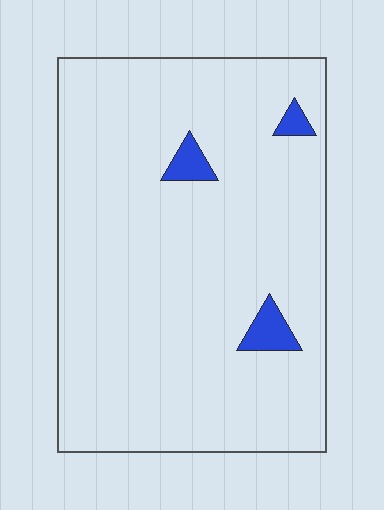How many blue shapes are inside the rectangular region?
3.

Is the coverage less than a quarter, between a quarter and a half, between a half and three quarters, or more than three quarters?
Less than a quarter.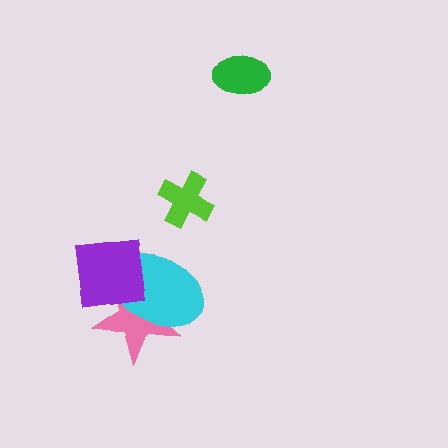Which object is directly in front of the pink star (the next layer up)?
The cyan ellipse is directly in front of the pink star.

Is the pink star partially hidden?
Yes, it is partially covered by another shape.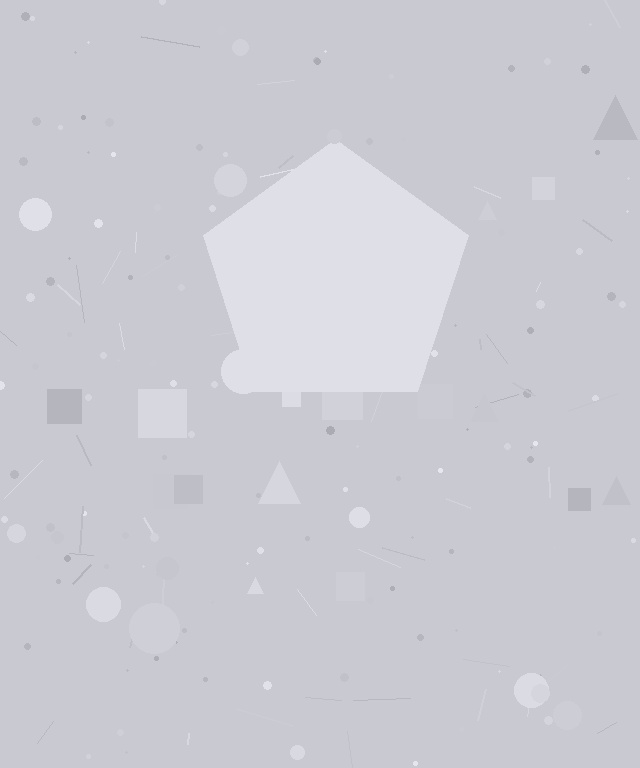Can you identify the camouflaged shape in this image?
The camouflaged shape is a pentagon.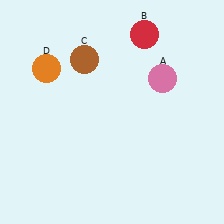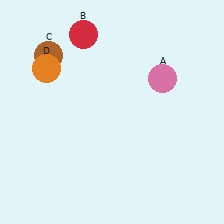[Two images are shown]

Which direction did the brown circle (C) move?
The brown circle (C) moved left.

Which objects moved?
The objects that moved are: the red circle (B), the brown circle (C).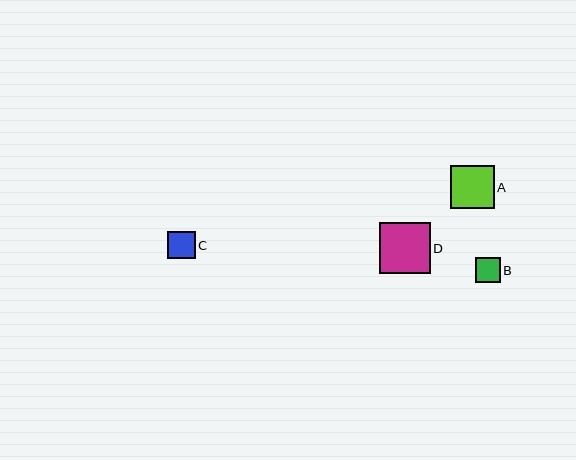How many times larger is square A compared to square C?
Square A is approximately 1.6 times the size of square C.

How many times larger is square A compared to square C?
Square A is approximately 1.6 times the size of square C.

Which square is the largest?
Square D is the largest with a size of approximately 51 pixels.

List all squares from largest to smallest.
From largest to smallest: D, A, C, B.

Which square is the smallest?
Square B is the smallest with a size of approximately 25 pixels.